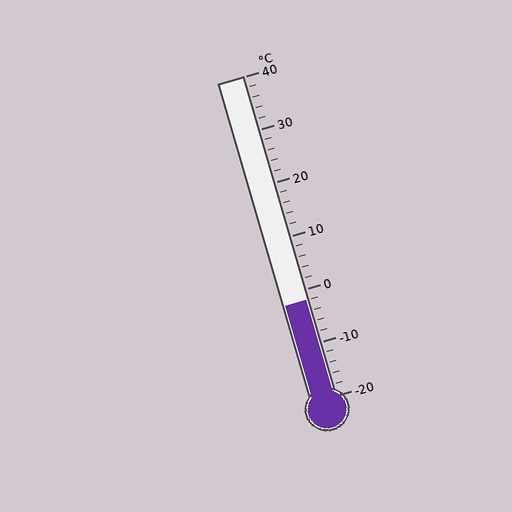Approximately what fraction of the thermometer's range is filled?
The thermometer is filled to approximately 30% of its range.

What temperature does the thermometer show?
The thermometer shows approximately -2°C.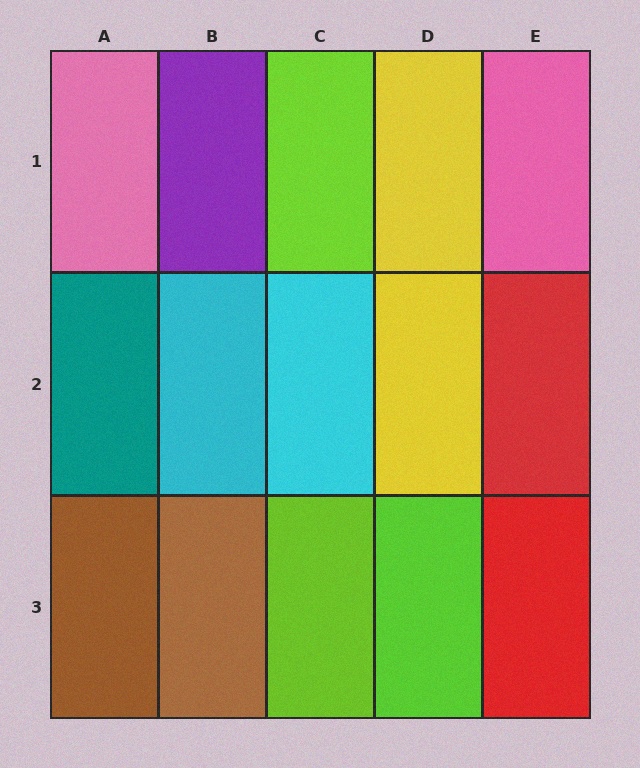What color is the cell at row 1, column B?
Purple.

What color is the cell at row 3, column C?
Lime.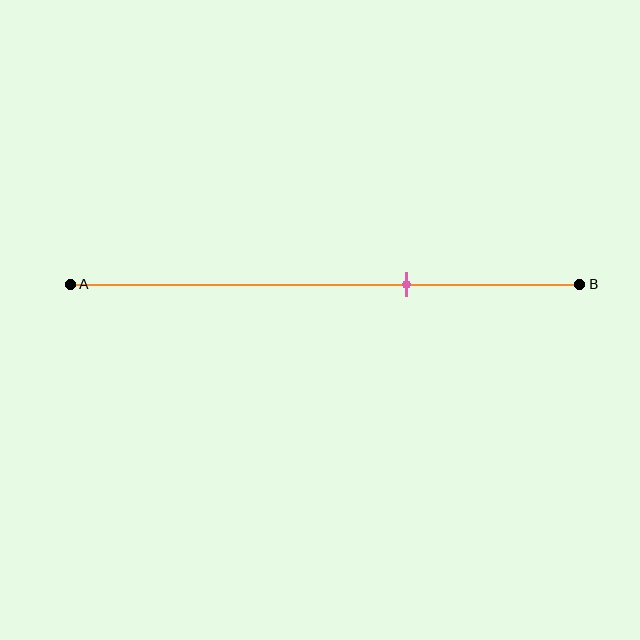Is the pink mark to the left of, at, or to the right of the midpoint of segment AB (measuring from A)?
The pink mark is to the right of the midpoint of segment AB.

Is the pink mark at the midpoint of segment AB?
No, the mark is at about 65% from A, not at the 50% midpoint.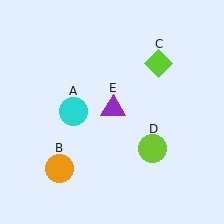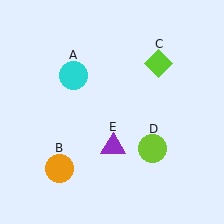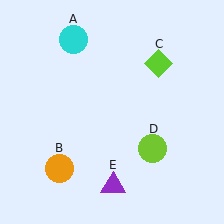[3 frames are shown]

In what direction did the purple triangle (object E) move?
The purple triangle (object E) moved down.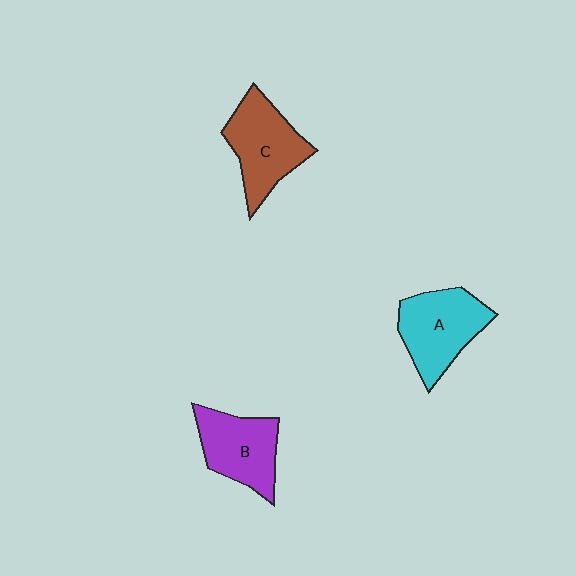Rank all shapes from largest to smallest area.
From largest to smallest: C (brown), A (cyan), B (purple).